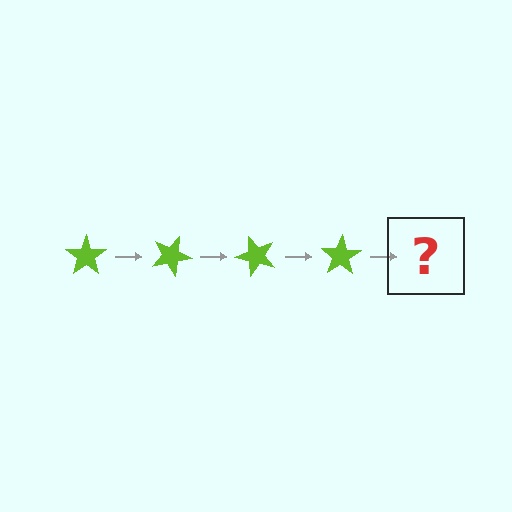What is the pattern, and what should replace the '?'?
The pattern is that the star rotates 25 degrees each step. The '?' should be a lime star rotated 100 degrees.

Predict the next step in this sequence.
The next step is a lime star rotated 100 degrees.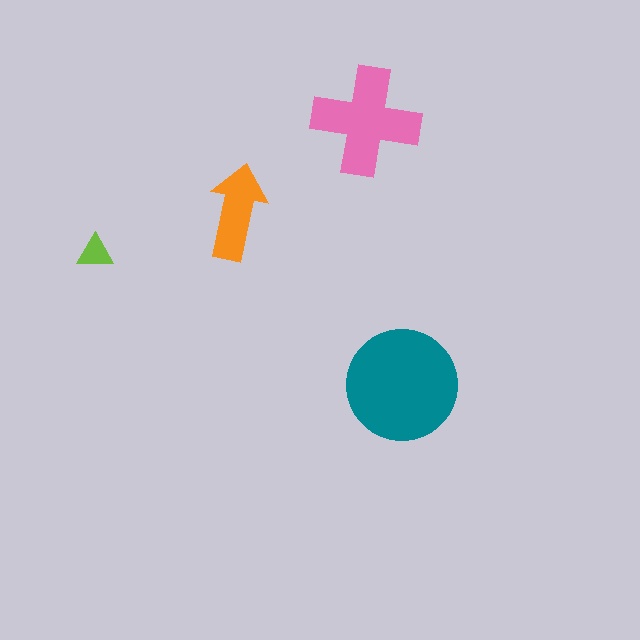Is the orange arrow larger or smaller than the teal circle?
Smaller.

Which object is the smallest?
The lime triangle.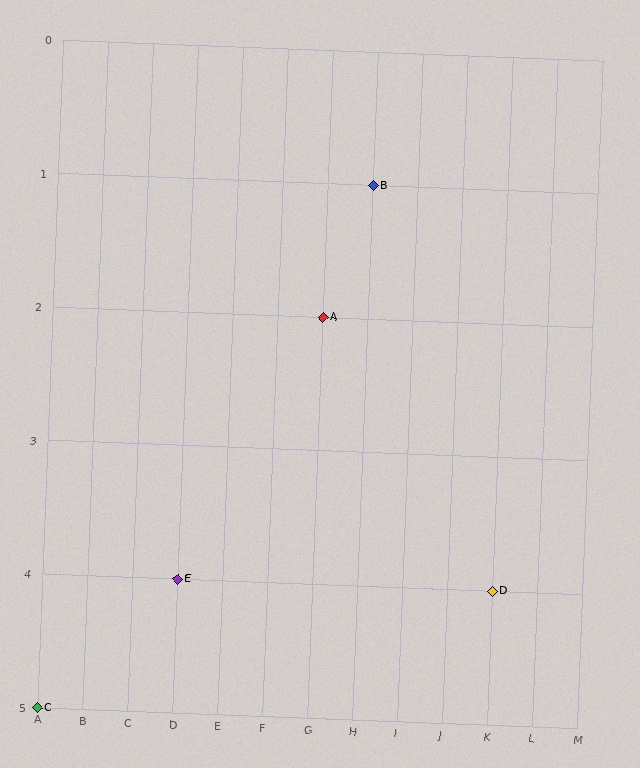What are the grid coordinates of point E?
Point E is at grid coordinates (D, 4).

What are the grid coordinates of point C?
Point C is at grid coordinates (A, 5).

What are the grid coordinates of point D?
Point D is at grid coordinates (K, 4).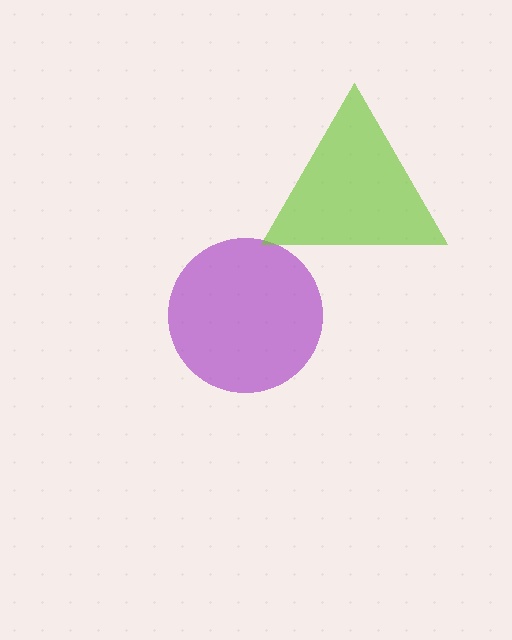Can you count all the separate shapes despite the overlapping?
Yes, there are 2 separate shapes.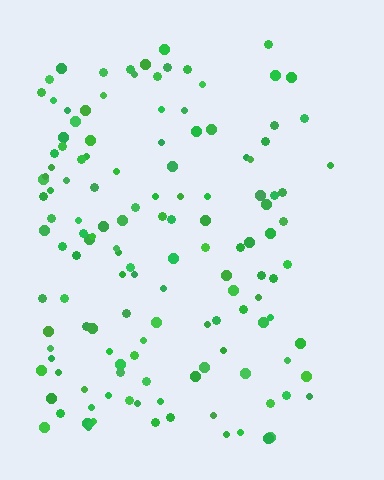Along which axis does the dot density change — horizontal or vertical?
Horizontal.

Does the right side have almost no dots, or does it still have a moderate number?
Still a moderate number, just noticeably fewer than the left.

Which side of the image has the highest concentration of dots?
The left.